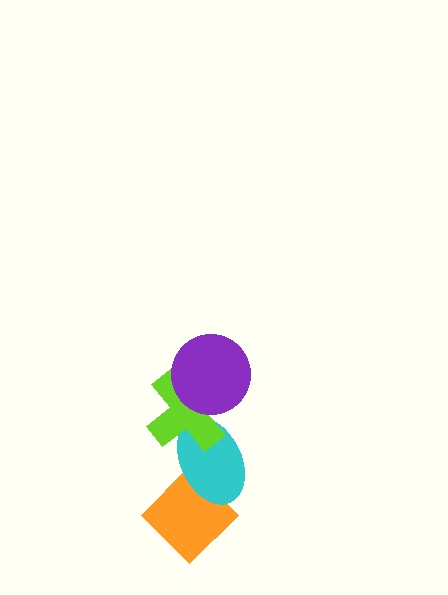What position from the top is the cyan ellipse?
The cyan ellipse is 3rd from the top.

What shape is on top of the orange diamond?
The cyan ellipse is on top of the orange diamond.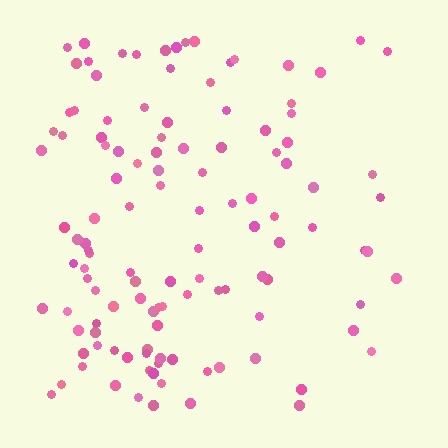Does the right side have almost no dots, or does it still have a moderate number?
Still a moderate number, just noticeably fewer than the left.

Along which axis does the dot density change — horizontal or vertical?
Horizontal.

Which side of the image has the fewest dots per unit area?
The right.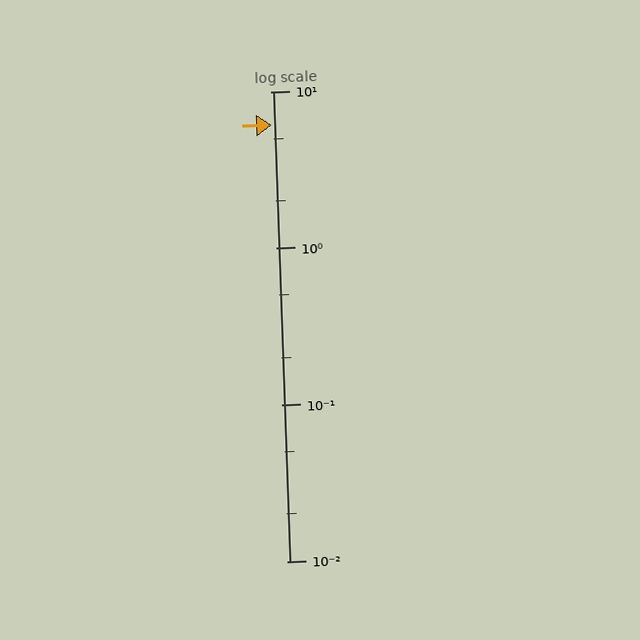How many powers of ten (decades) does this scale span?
The scale spans 3 decades, from 0.01 to 10.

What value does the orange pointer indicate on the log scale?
The pointer indicates approximately 6.1.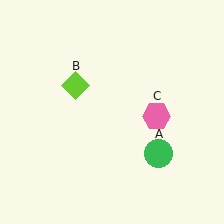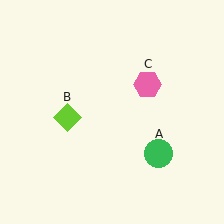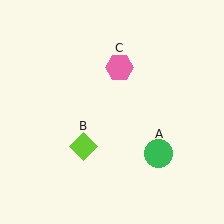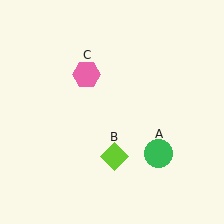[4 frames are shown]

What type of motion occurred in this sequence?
The lime diamond (object B), pink hexagon (object C) rotated counterclockwise around the center of the scene.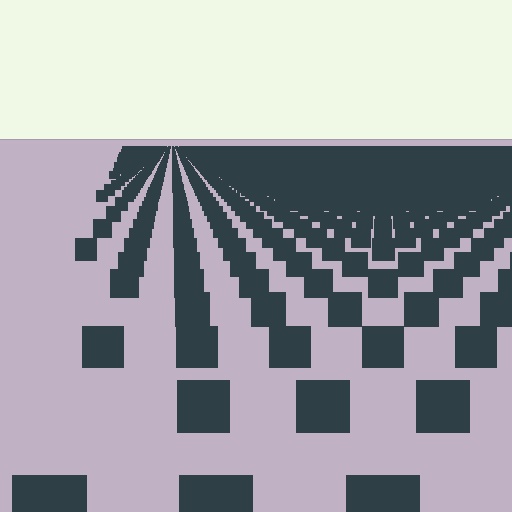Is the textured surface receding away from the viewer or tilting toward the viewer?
The surface is receding away from the viewer. Texture elements get smaller and denser toward the top.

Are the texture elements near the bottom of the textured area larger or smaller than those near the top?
Larger. Near the bottom, elements are closer to the viewer and appear at a bigger on-screen size.